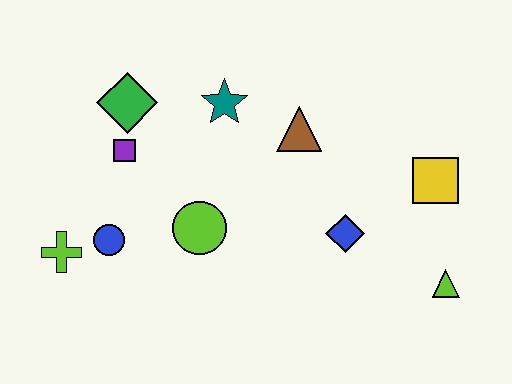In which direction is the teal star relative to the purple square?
The teal star is to the right of the purple square.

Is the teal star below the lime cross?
No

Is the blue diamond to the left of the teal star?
No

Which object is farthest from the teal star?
The lime triangle is farthest from the teal star.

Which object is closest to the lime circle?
The blue circle is closest to the lime circle.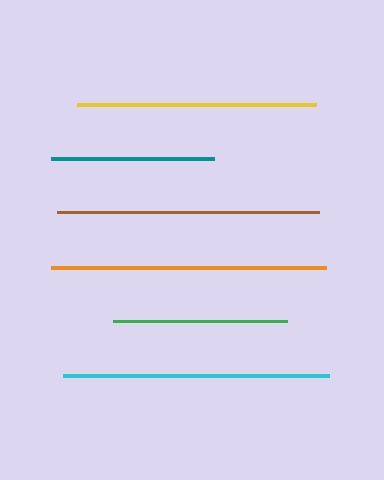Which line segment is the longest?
The orange line is the longest at approximately 275 pixels.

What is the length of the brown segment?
The brown segment is approximately 262 pixels long.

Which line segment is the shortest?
The teal line is the shortest at approximately 163 pixels.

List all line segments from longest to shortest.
From longest to shortest: orange, cyan, brown, yellow, green, teal.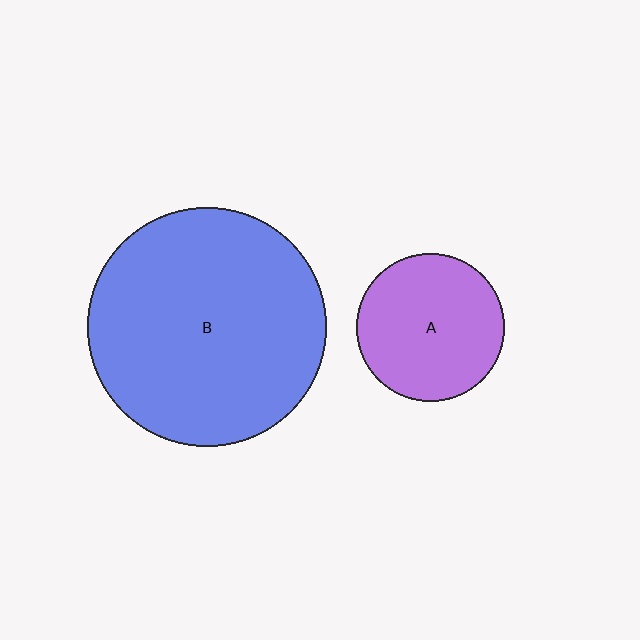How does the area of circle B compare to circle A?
Approximately 2.6 times.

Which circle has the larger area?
Circle B (blue).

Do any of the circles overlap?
No, none of the circles overlap.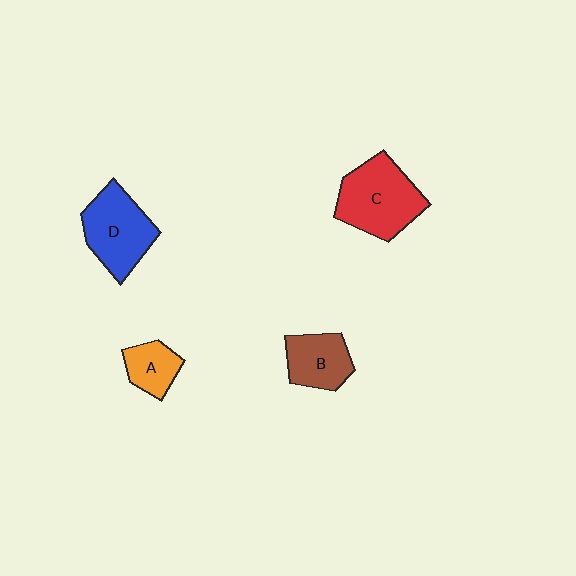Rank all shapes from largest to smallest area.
From largest to smallest: C (red), D (blue), B (brown), A (orange).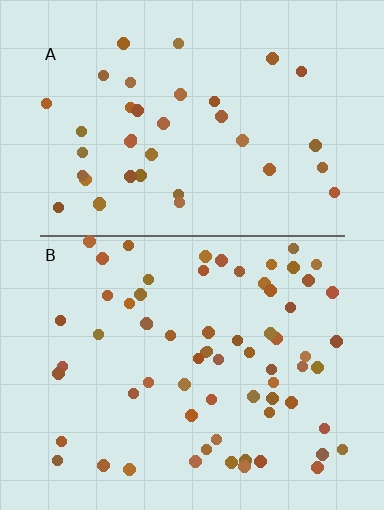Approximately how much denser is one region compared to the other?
Approximately 1.7× — region B over region A.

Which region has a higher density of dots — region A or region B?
B (the bottom).